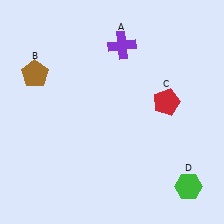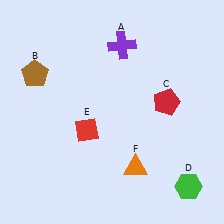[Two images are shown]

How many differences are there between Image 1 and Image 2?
There are 2 differences between the two images.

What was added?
A red diamond (E), an orange triangle (F) were added in Image 2.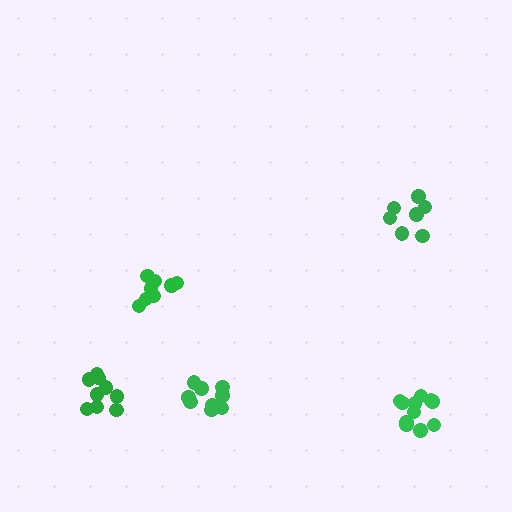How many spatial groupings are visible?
There are 5 spatial groupings.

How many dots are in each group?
Group 1: 9 dots, Group 2: 8 dots, Group 3: 7 dots, Group 4: 9 dots, Group 5: 12 dots (45 total).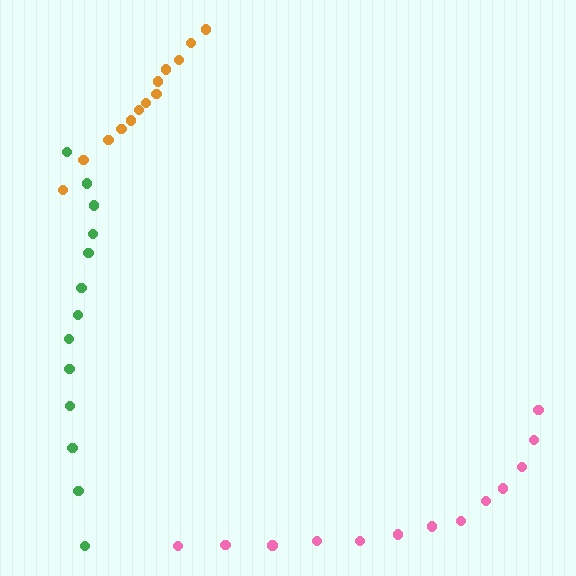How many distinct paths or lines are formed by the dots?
There are 3 distinct paths.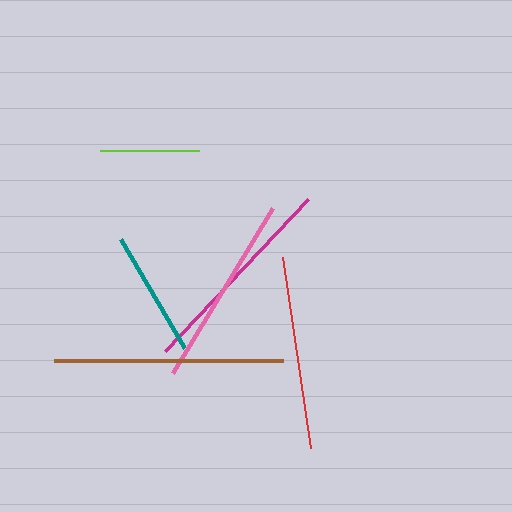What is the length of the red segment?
The red segment is approximately 193 pixels long.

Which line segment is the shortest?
The lime line is the shortest at approximately 98 pixels.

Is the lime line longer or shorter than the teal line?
The teal line is longer than the lime line.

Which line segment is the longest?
The brown line is the longest at approximately 229 pixels.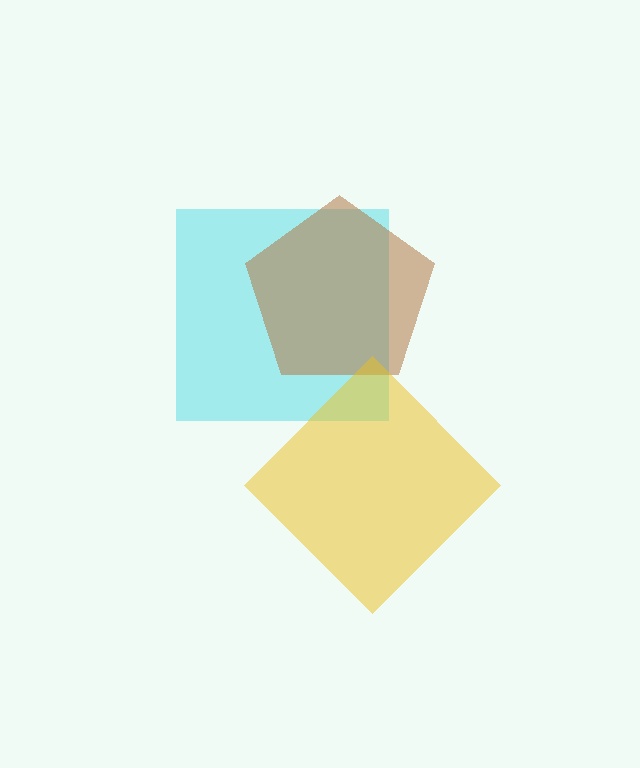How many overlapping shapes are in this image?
There are 3 overlapping shapes in the image.